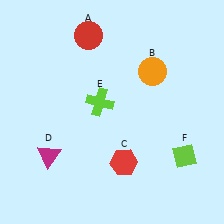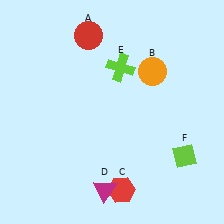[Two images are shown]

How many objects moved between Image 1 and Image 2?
3 objects moved between the two images.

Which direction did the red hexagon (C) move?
The red hexagon (C) moved down.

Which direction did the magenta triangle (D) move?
The magenta triangle (D) moved right.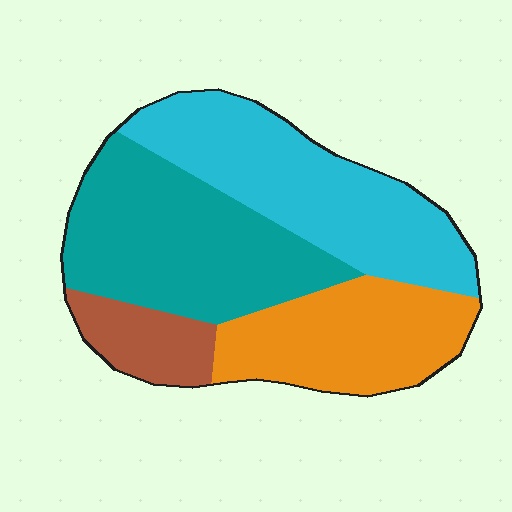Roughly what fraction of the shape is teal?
Teal takes up about one third (1/3) of the shape.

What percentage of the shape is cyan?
Cyan takes up between a quarter and a half of the shape.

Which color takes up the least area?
Brown, at roughly 10%.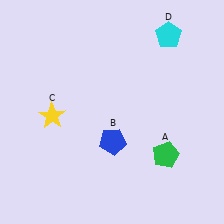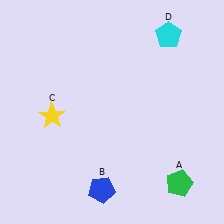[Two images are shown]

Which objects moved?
The objects that moved are: the green pentagon (A), the blue pentagon (B).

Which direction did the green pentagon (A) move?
The green pentagon (A) moved down.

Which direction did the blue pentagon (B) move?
The blue pentagon (B) moved down.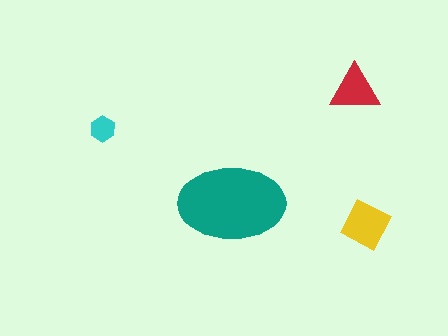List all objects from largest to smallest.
The teal ellipse, the yellow square, the red triangle, the cyan hexagon.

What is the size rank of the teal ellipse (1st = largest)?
1st.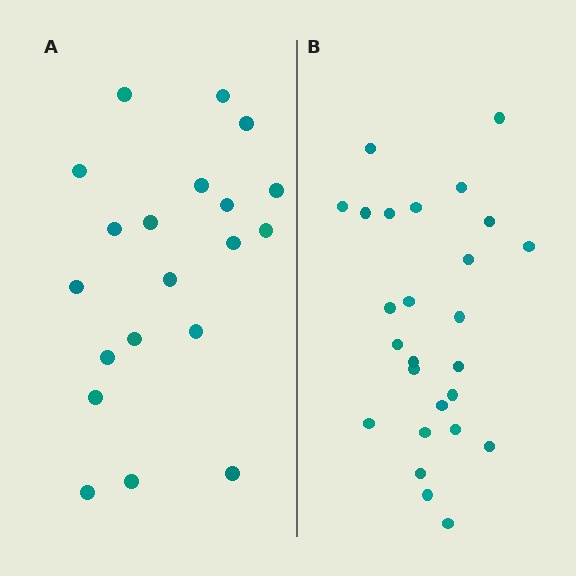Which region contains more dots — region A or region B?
Region B (the right region) has more dots.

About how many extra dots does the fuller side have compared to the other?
Region B has about 6 more dots than region A.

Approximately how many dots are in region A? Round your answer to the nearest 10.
About 20 dots.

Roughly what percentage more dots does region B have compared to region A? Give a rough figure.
About 30% more.